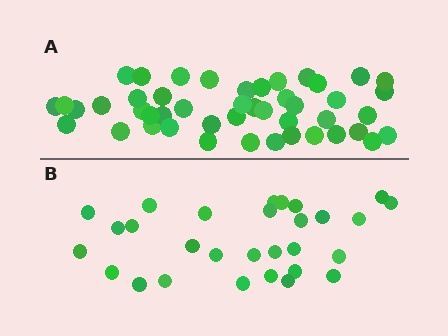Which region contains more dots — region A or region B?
Region A (the top region) has more dots.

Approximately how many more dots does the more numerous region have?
Region A has approximately 15 more dots than region B.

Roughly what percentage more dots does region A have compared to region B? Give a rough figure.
About 60% more.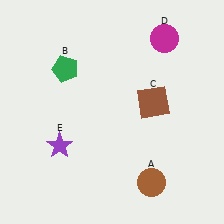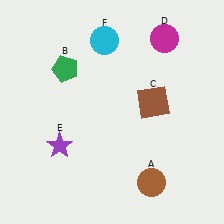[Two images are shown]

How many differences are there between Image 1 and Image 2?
There is 1 difference between the two images.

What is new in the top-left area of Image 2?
A cyan circle (F) was added in the top-left area of Image 2.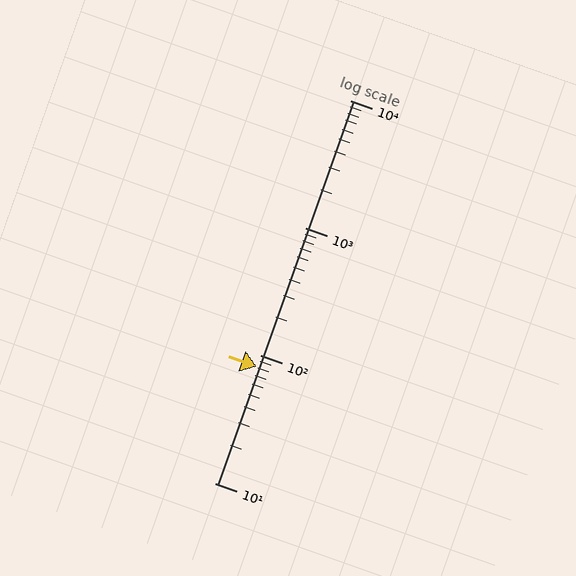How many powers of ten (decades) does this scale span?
The scale spans 3 decades, from 10 to 10000.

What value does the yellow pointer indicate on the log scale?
The pointer indicates approximately 82.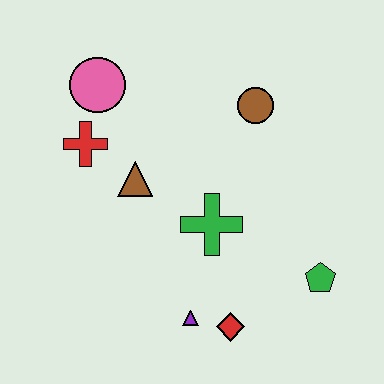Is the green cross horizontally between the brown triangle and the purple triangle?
No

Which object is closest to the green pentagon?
The red diamond is closest to the green pentagon.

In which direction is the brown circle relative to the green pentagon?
The brown circle is above the green pentagon.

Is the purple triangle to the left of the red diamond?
Yes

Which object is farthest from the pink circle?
The green pentagon is farthest from the pink circle.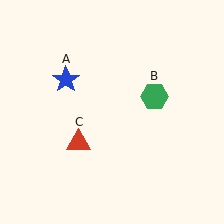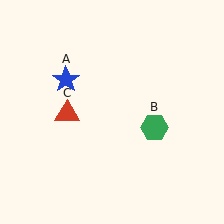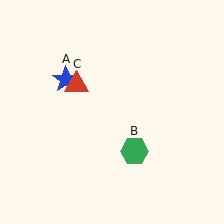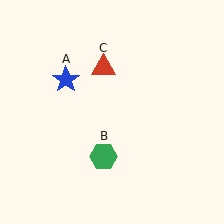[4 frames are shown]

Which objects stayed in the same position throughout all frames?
Blue star (object A) remained stationary.